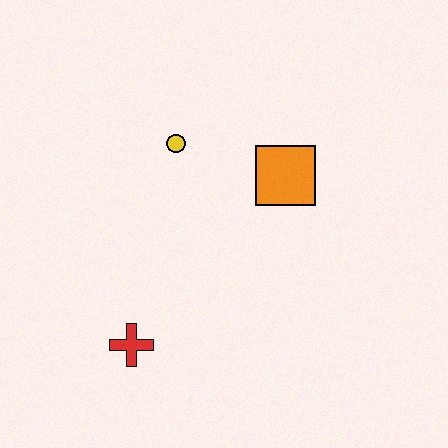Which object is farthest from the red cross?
The orange square is farthest from the red cross.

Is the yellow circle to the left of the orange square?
Yes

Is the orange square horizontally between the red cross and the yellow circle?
No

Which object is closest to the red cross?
The yellow circle is closest to the red cross.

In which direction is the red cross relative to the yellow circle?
The red cross is below the yellow circle.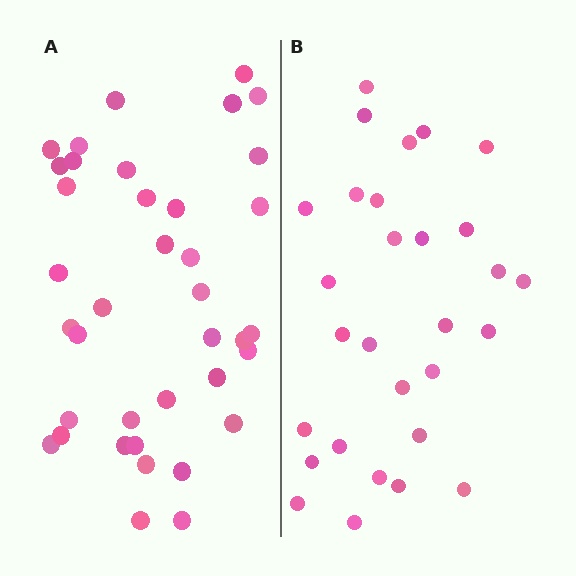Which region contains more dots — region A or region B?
Region A (the left region) has more dots.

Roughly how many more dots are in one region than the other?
Region A has roughly 8 or so more dots than region B.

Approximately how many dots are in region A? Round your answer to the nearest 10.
About 40 dots. (The exact count is 38, which rounds to 40.)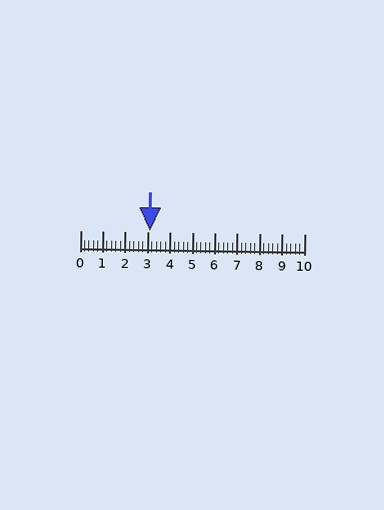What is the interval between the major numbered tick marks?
The major tick marks are spaced 1 units apart.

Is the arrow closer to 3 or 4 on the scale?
The arrow is closer to 3.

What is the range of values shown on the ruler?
The ruler shows values from 0 to 10.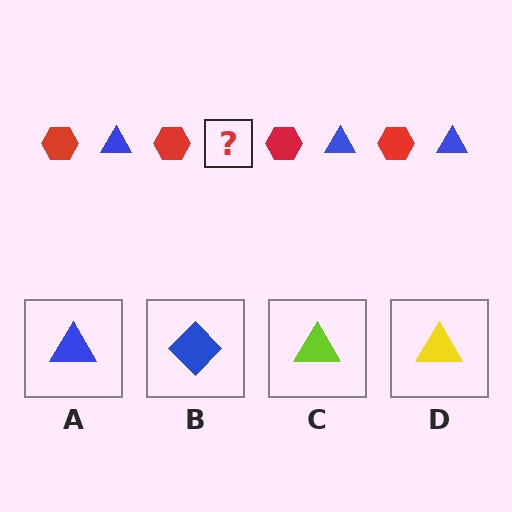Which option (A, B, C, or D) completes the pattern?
A.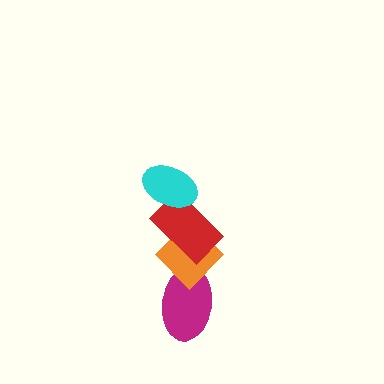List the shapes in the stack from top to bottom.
From top to bottom: the cyan ellipse, the red rectangle, the orange diamond, the magenta ellipse.